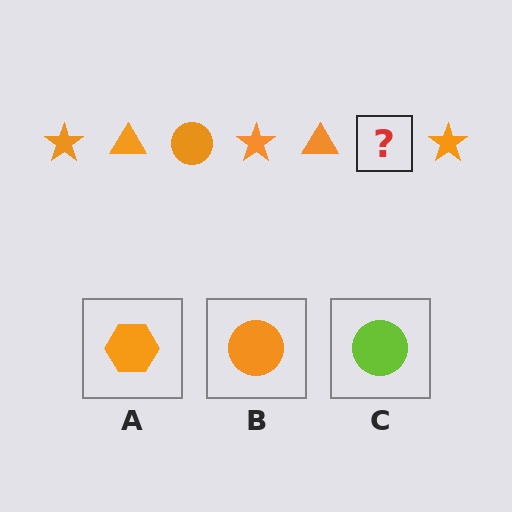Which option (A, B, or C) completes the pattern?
B.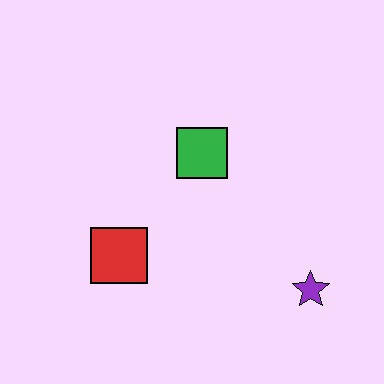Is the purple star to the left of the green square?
No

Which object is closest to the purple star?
The green square is closest to the purple star.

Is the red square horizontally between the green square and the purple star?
No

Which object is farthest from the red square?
The purple star is farthest from the red square.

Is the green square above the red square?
Yes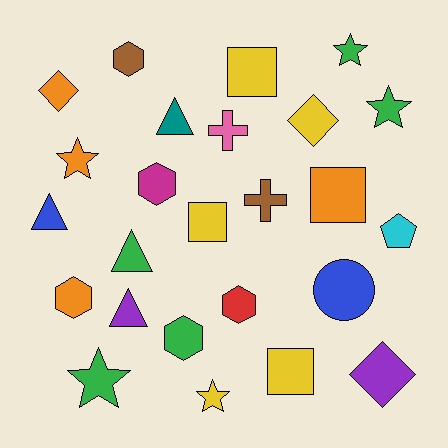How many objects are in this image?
There are 25 objects.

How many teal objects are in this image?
There is 1 teal object.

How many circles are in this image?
There is 1 circle.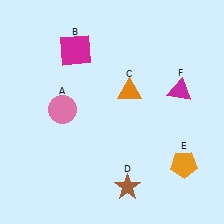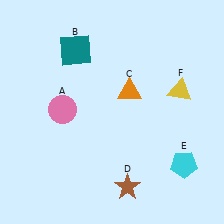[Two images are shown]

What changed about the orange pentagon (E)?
In Image 1, E is orange. In Image 2, it changed to cyan.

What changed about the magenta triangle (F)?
In Image 1, F is magenta. In Image 2, it changed to yellow.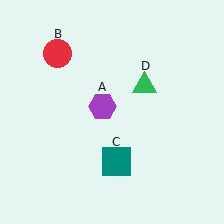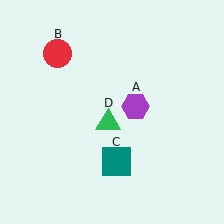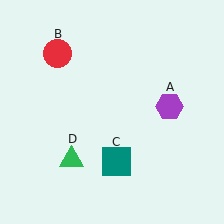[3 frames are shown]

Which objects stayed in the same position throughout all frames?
Red circle (object B) and teal square (object C) remained stationary.